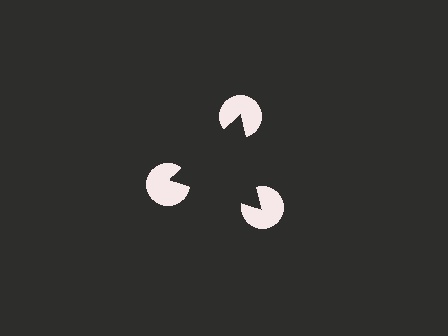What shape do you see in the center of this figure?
An illusory triangle — its edges are inferred from the aligned wedge cuts in the pac-man discs, not physically drawn.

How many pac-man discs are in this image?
There are 3 — one at each vertex of the illusory triangle.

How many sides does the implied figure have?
3 sides.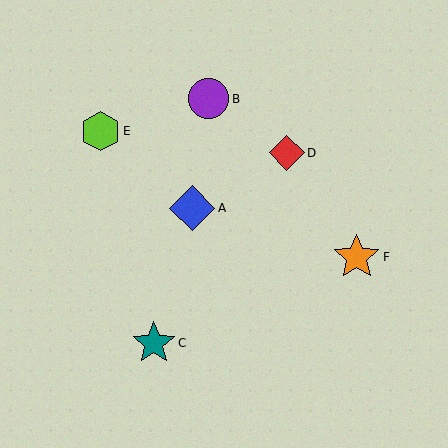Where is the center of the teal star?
The center of the teal star is at (154, 343).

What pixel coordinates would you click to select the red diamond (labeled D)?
Click at (287, 153) to select the red diamond D.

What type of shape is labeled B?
Shape B is a purple circle.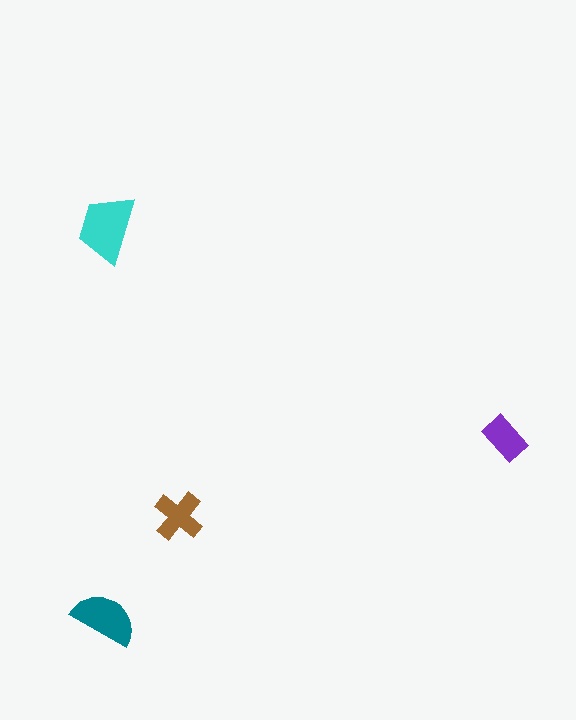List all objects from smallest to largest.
The purple rectangle, the brown cross, the teal semicircle, the cyan trapezoid.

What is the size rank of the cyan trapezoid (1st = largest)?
1st.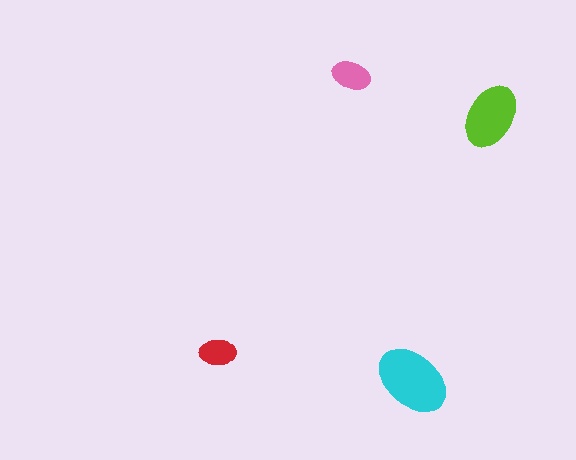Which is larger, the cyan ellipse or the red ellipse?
The cyan one.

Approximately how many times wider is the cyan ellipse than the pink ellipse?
About 2 times wider.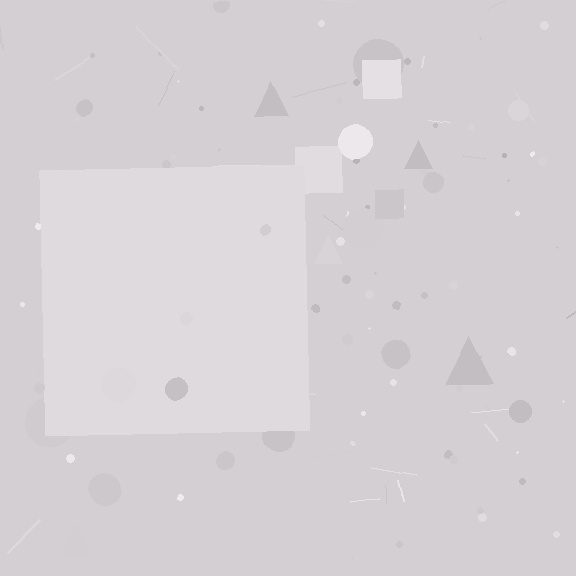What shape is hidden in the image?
A square is hidden in the image.